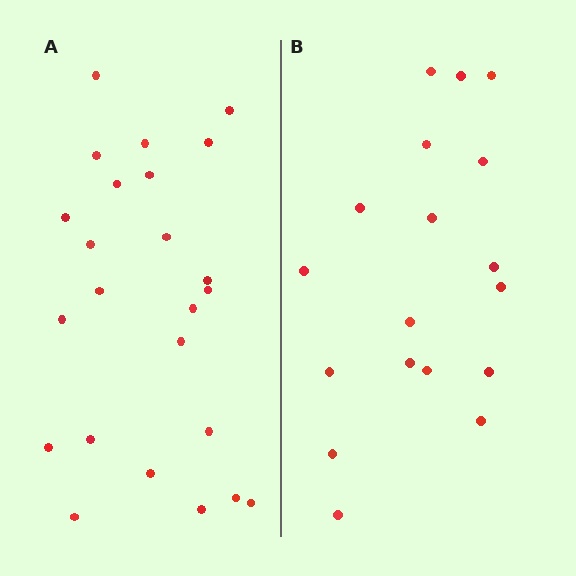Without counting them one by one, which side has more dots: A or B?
Region A (the left region) has more dots.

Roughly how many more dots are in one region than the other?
Region A has about 6 more dots than region B.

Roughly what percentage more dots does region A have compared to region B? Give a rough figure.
About 35% more.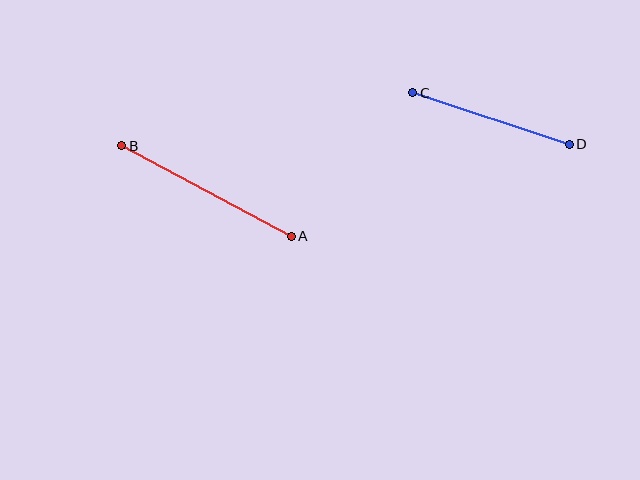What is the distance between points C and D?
The distance is approximately 165 pixels.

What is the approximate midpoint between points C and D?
The midpoint is at approximately (491, 118) pixels.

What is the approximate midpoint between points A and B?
The midpoint is at approximately (206, 191) pixels.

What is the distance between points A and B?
The distance is approximately 192 pixels.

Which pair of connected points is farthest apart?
Points A and B are farthest apart.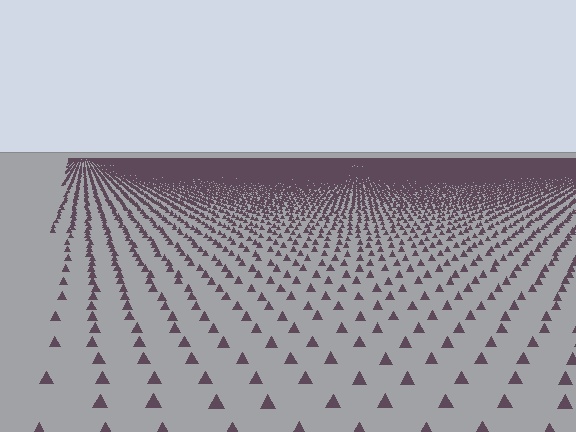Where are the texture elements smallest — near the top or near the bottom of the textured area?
Near the top.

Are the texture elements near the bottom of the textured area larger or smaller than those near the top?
Larger. Near the bottom, elements are closer to the viewer and appear at a bigger on-screen size.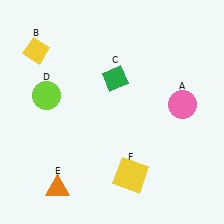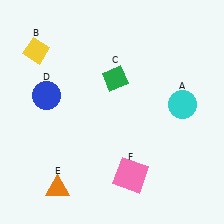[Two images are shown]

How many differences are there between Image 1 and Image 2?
There are 3 differences between the two images.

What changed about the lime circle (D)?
In Image 1, D is lime. In Image 2, it changed to blue.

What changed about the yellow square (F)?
In Image 1, F is yellow. In Image 2, it changed to pink.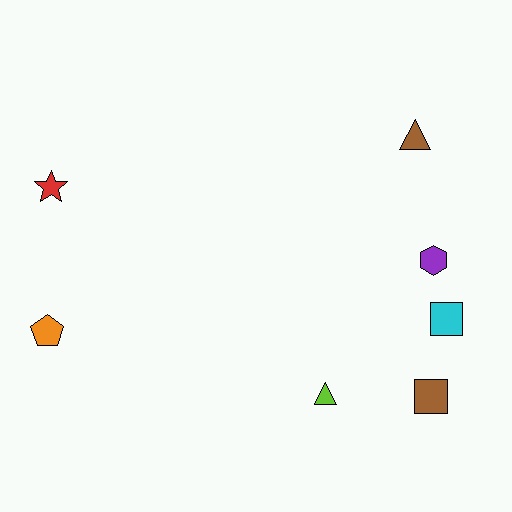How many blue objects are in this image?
There are no blue objects.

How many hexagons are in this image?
There is 1 hexagon.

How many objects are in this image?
There are 7 objects.